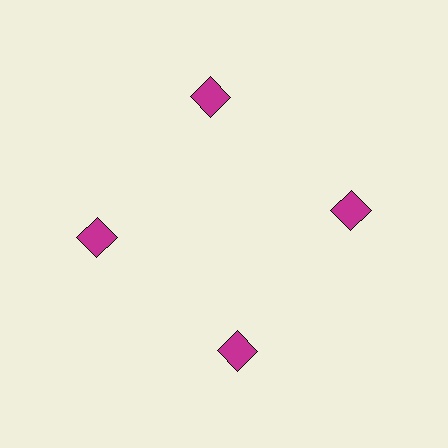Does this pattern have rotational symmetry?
Yes, this pattern has 4-fold rotational symmetry. It looks the same after rotating 90 degrees around the center.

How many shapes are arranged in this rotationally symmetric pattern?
There are 4 shapes, arranged in 4 groups of 1.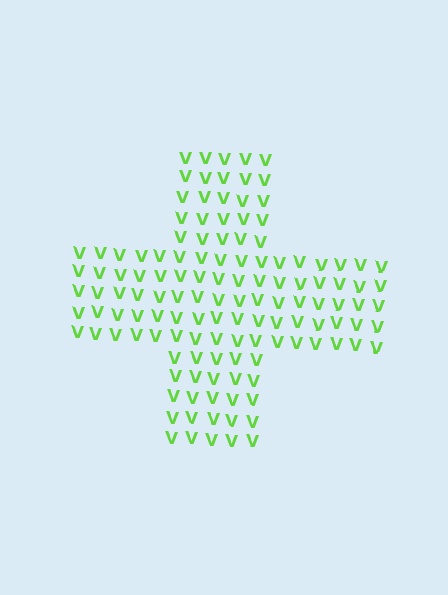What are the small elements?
The small elements are letter V's.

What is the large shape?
The large shape is a cross.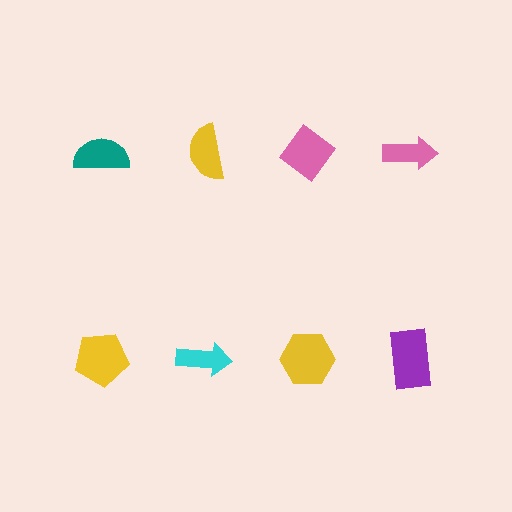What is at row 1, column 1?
A teal semicircle.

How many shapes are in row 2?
4 shapes.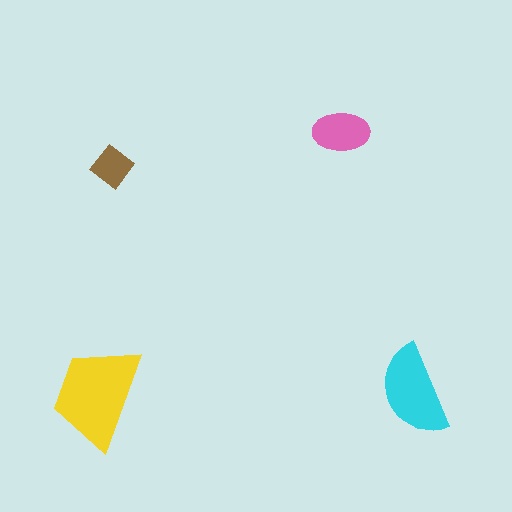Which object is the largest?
The yellow trapezoid.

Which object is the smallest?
The brown diamond.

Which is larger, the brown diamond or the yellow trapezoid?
The yellow trapezoid.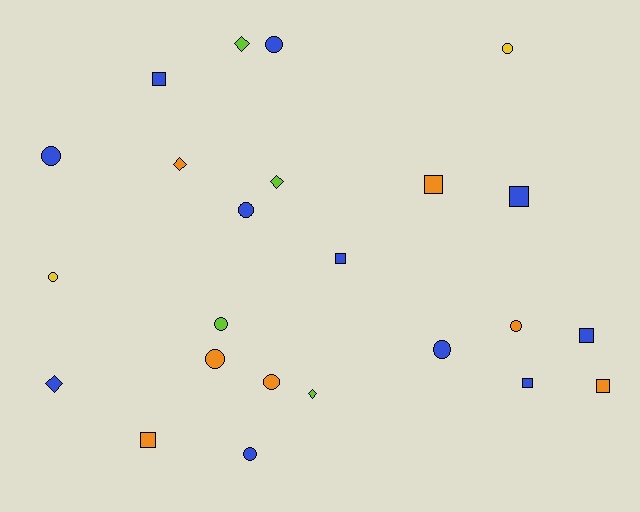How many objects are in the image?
There are 24 objects.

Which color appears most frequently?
Blue, with 11 objects.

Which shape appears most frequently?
Circle, with 11 objects.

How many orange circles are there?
There are 3 orange circles.